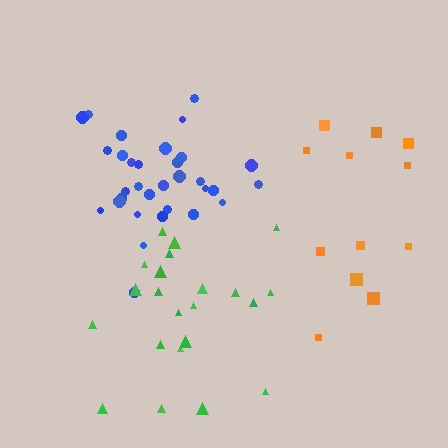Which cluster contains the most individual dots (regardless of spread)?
Blue (32).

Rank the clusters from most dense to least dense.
blue, green, orange.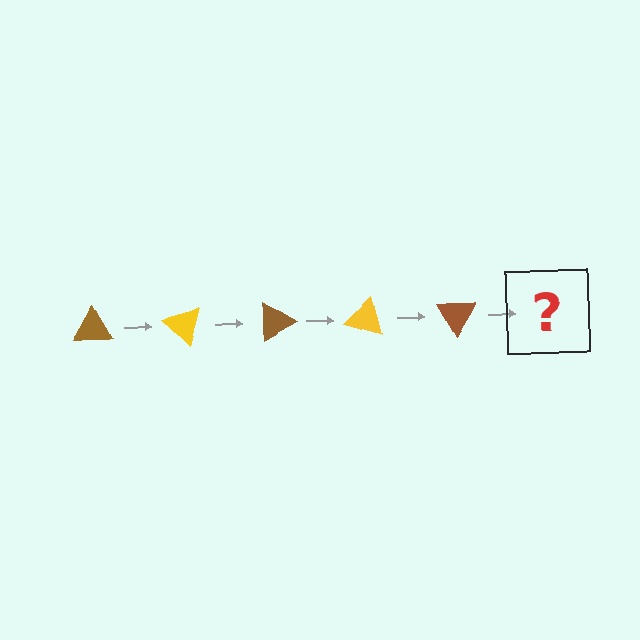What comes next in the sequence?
The next element should be a yellow triangle, rotated 225 degrees from the start.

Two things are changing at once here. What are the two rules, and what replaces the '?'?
The two rules are that it rotates 45 degrees each step and the color cycles through brown and yellow. The '?' should be a yellow triangle, rotated 225 degrees from the start.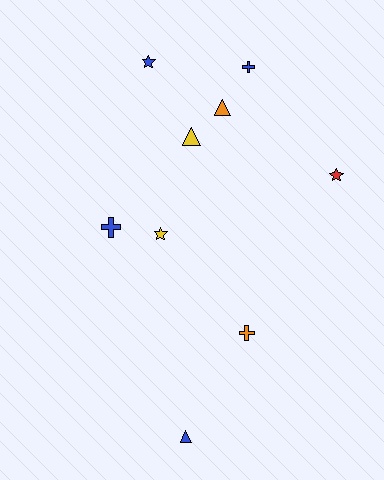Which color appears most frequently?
Blue, with 4 objects.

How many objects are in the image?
There are 9 objects.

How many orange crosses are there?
There is 1 orange cross.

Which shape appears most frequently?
Star, with 3 objects.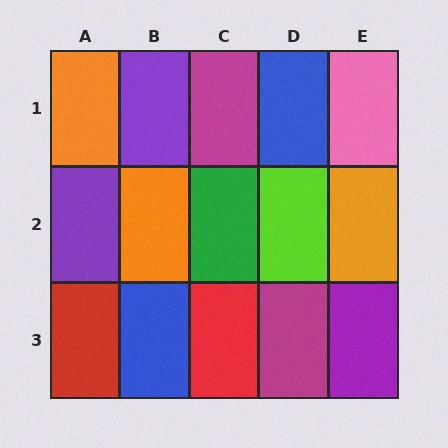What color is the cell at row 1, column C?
Magenta.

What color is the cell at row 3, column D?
Magenta.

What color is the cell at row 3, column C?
Red.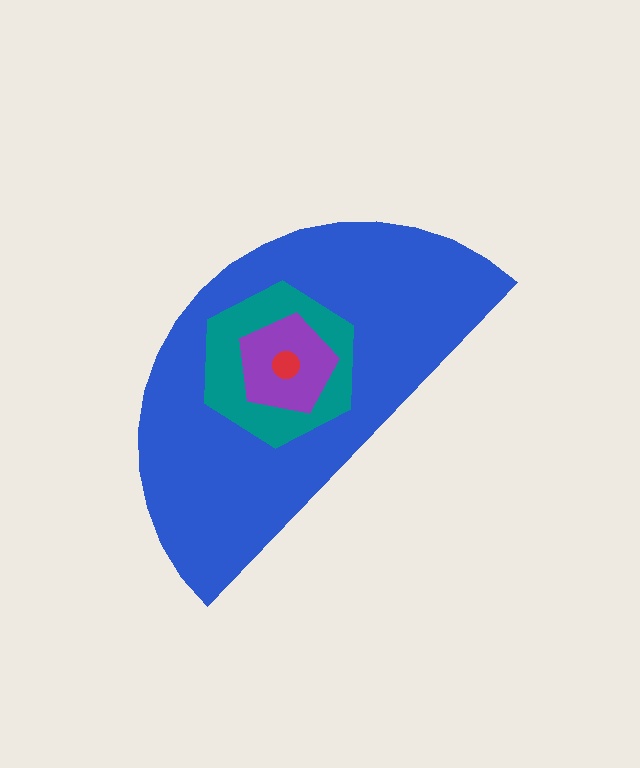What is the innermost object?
The red circle.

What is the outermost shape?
The blue semicircle.